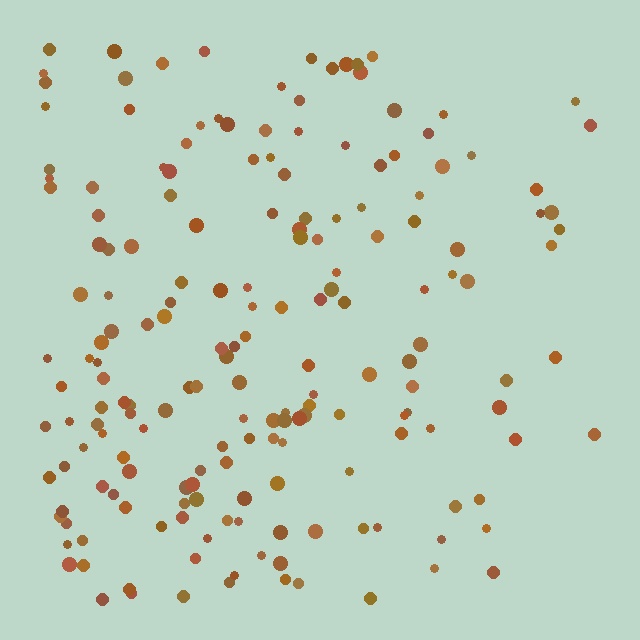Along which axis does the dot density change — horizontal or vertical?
Horizontal.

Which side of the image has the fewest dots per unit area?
The right.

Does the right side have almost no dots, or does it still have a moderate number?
Still a moderate number, just noticeably fewer than the left.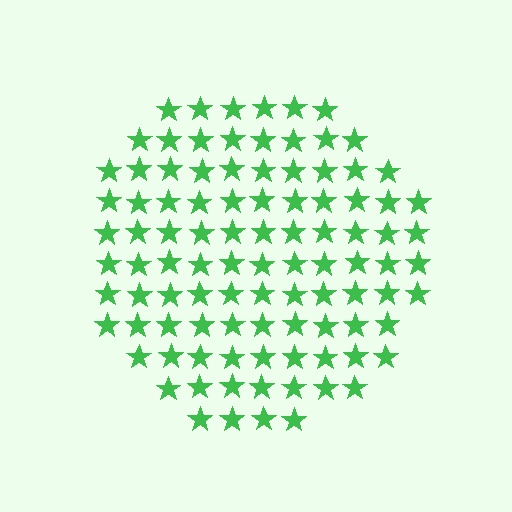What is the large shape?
The large shape is a circle.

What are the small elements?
The small elements are stars.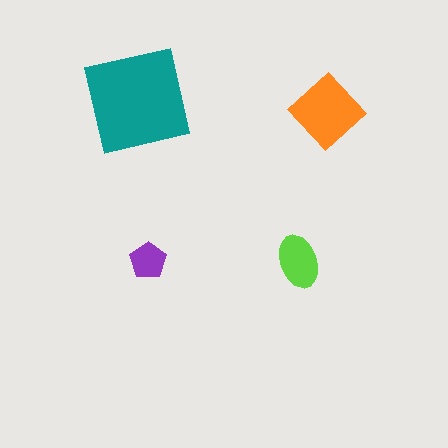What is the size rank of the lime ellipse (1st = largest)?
3rd.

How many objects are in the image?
There are 4 objects in the image.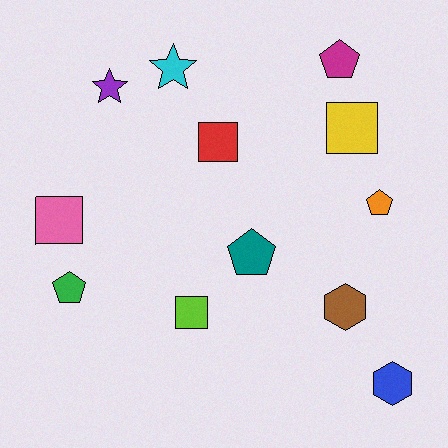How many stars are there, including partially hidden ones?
There are 2 stars.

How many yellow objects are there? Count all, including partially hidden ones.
There is 1 yellow object.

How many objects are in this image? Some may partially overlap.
There are 12 objects.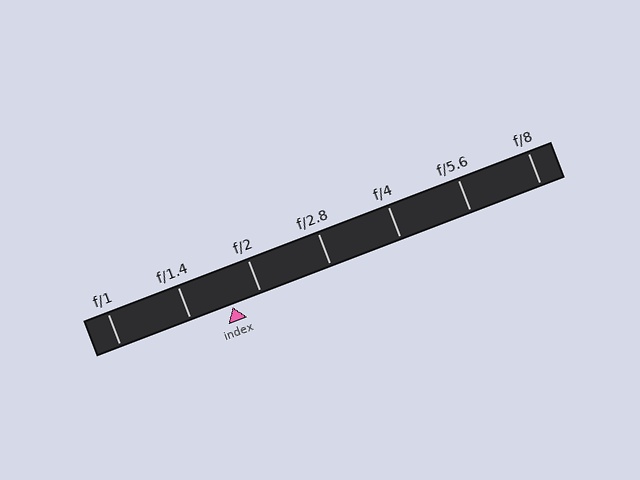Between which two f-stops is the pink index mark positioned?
The index mark is between f/1.4 and f/2.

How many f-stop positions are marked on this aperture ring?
There are 7 f-stop positions marked.